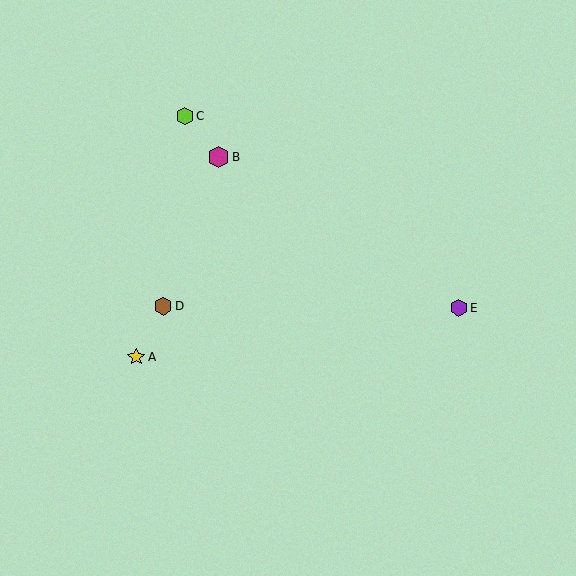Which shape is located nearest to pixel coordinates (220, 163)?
The magenta hexagon (labeled B) at (219, 157) is nearest to that location.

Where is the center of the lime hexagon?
The center of the lime hexagon is at (185, 116).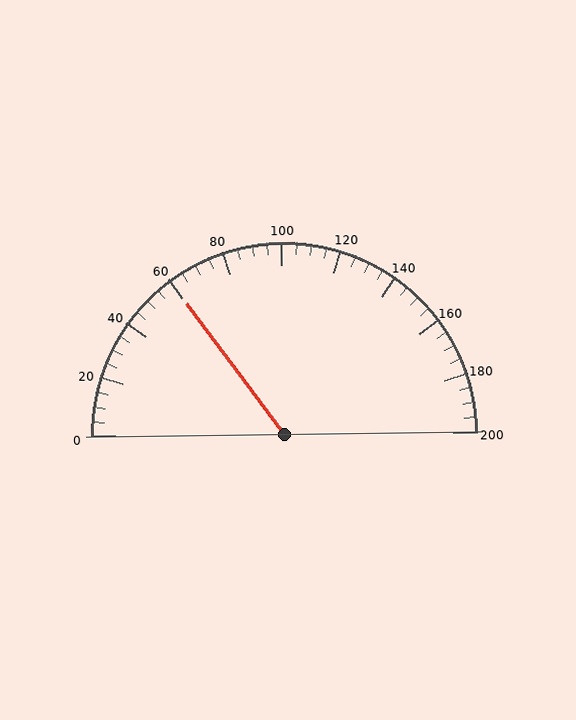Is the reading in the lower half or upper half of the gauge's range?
The reading is in the lower half of the range (0 to 200).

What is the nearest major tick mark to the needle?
The nearest major tick mark is 60.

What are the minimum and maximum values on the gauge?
The gauge ranges from 0 to 200.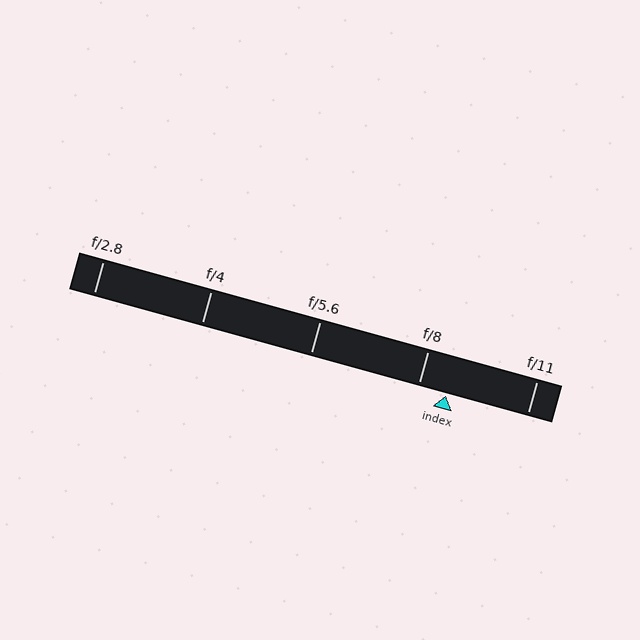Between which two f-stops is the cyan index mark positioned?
The index mark is between f/8 and f/11.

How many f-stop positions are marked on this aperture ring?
There are 5 f-stop positions marked.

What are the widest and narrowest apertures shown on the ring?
The widest aperture shown is f/2.8 and the narrowest is f/11.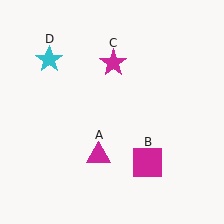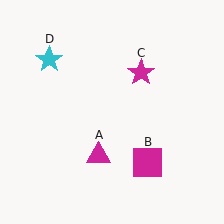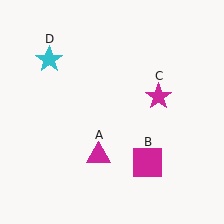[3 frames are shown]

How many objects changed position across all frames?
1 object changed position: magenta star (object C).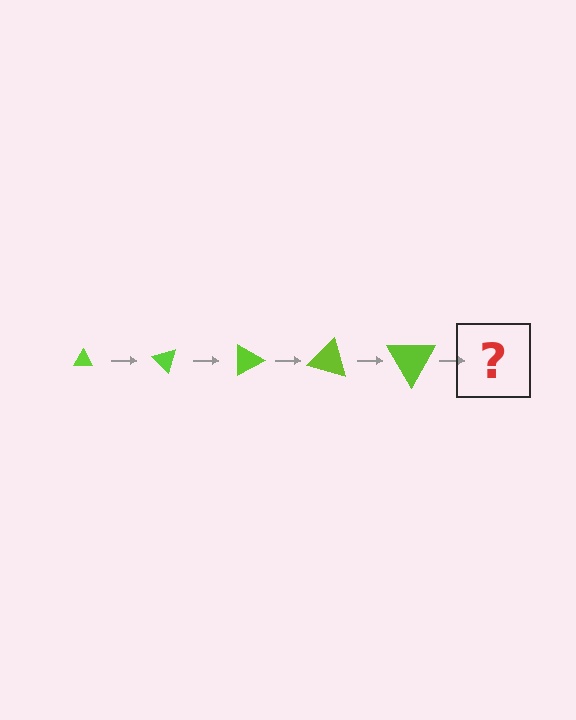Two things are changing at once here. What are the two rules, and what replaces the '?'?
The two rules are that the triangle grows larger each step and it rotates 45 degrees each step. The '?' should be a triangle, larger than the previous one and rotated 225 degrees from the start.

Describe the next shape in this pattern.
It should be a triangle, larger than the previous one and rotated 225 degrees from the start.